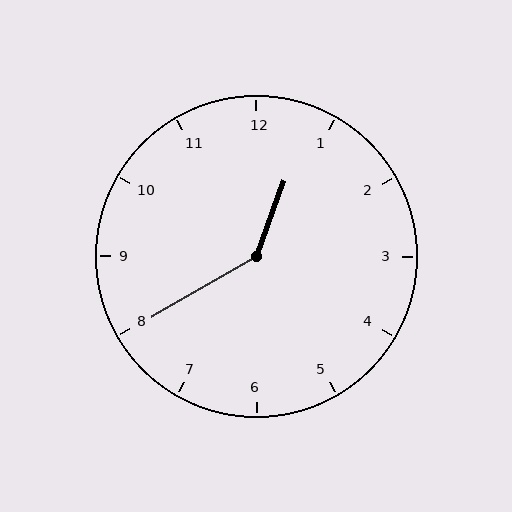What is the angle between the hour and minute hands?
Approximately 140 degrees.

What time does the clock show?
12:40.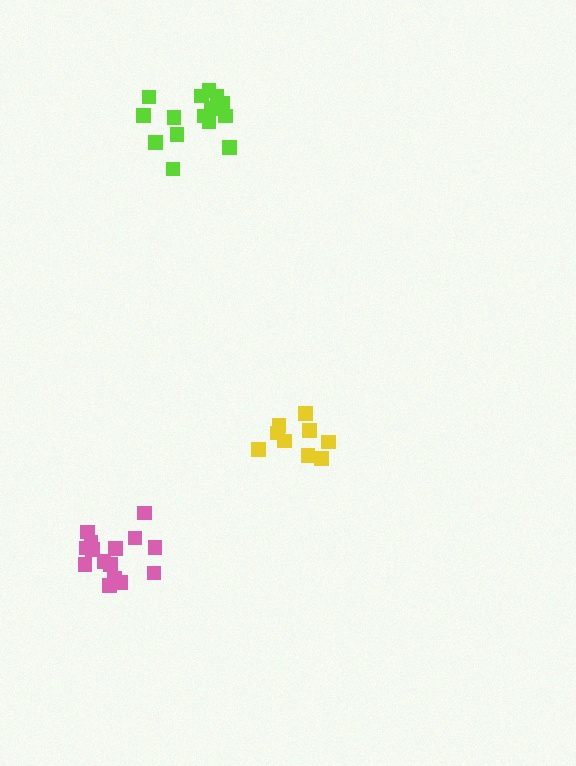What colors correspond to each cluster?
The clusters are colored: pink, lime, yellow.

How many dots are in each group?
Group 1: 15 dots, Group 2: 15 dots, Group 3: 9 dots (39 total).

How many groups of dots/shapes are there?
There are 3 groups.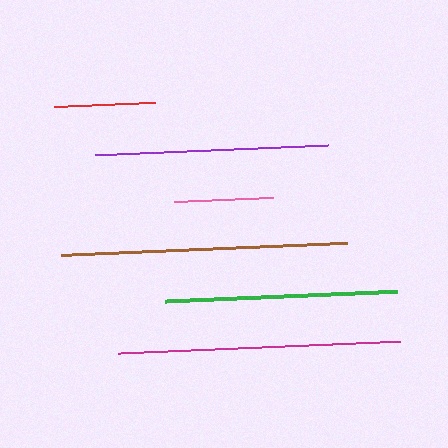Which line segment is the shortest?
The pink line is the shortest at approximately 99 pixels.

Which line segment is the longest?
The brown line is the longest at approximately 285 pixels.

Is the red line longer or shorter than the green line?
The green line is longer than the red line.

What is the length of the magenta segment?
The magenta segment is approximately 282 pixels long.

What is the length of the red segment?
The red segment is approximately 101 pixels long.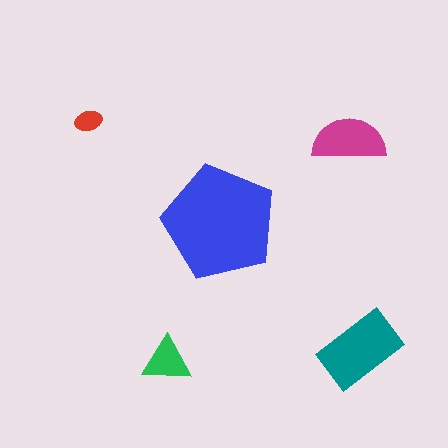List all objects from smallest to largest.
The red ellipse, the green triangle, the magenta semicircle, the teal rectangle, the blue pentagon.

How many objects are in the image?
There are 5 objects in the image.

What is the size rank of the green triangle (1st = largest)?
4th.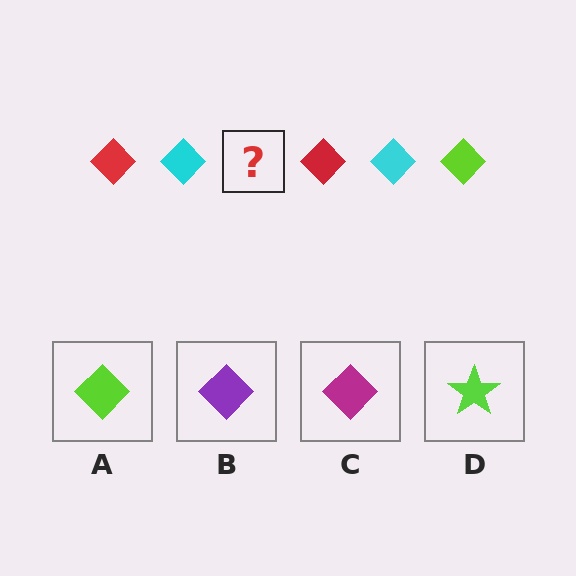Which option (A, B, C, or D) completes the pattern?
A.